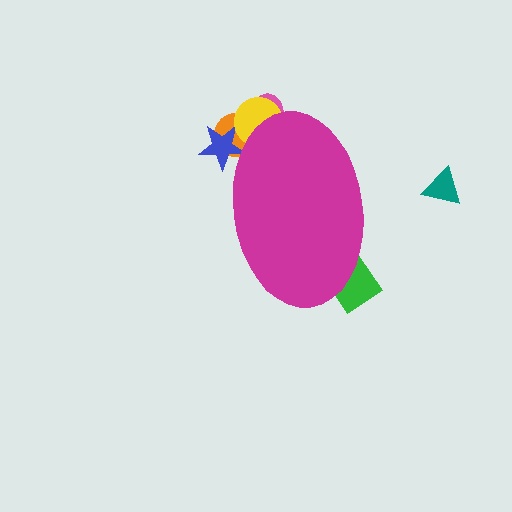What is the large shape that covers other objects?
A magenta ellipse.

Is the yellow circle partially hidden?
Yes, the yellow circle is partially hidden behind the magenta ellipse.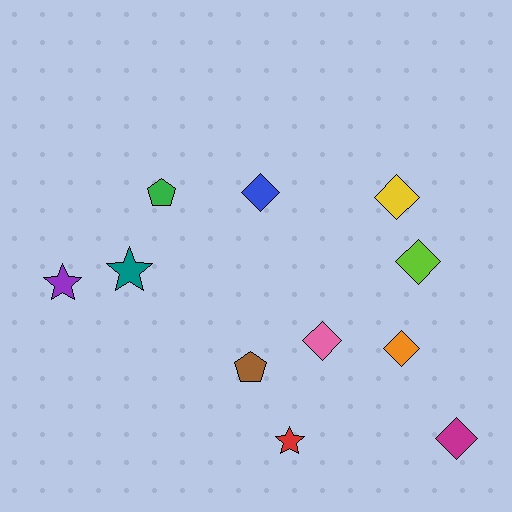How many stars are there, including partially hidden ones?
There are 3 stars.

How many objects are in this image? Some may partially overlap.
There are 11 objects.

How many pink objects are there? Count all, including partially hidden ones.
There is 1 pink object.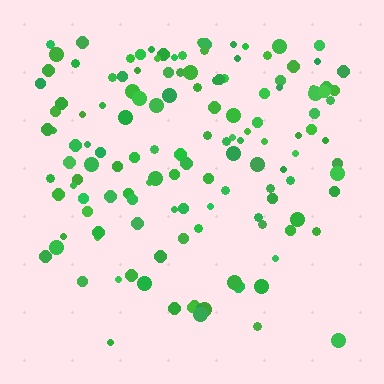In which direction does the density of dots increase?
From bottom to top, with the top side densest.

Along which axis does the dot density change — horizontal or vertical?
Vertical.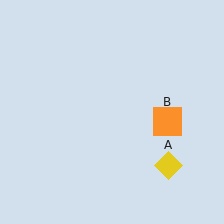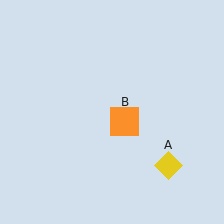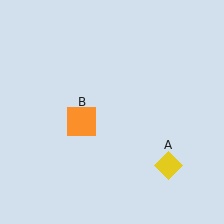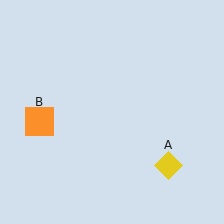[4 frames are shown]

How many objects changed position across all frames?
1 object changed position: orange square (object B).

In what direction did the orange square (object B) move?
The orange square (object B) moved left.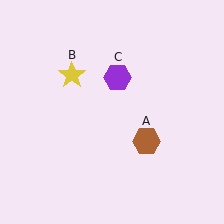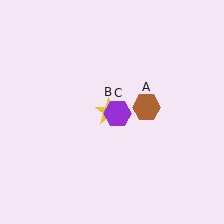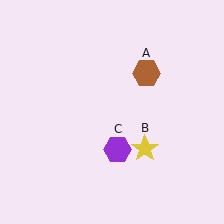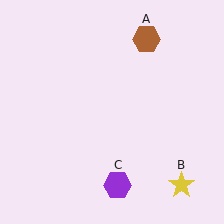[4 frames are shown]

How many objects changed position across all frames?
3 objects changed position: brown hexagon (object A), yellow star (object B), purple hexagon (object C).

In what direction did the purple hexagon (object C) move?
The purple hexagon (object C) moved down.